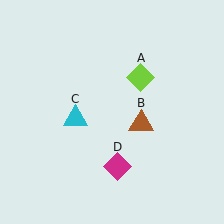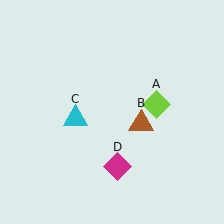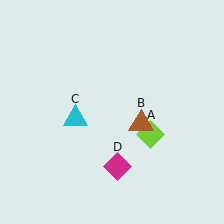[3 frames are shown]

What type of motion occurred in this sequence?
The lime diamond (object A) rotated clockwise around the center of the scene.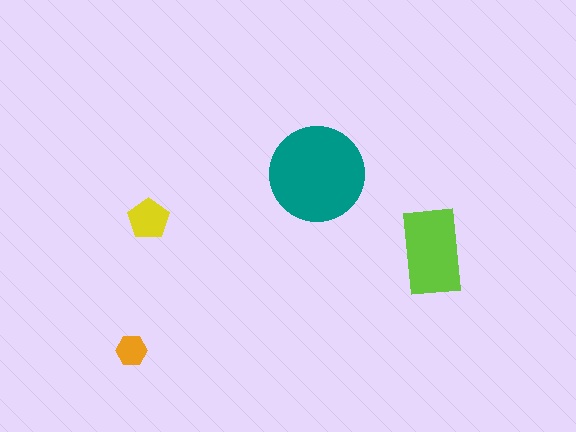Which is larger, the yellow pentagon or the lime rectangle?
The lime rectangle.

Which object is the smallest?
The orange hexagon.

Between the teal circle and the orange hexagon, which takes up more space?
The teal circle.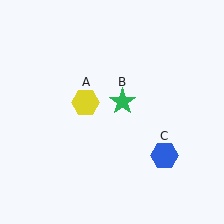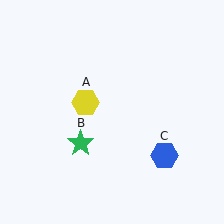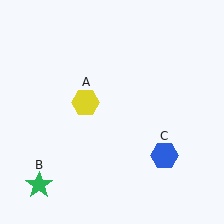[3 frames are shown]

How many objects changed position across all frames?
1 object changed position: green star (object B).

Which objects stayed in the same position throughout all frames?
Yellow hexagon (object A) and blue hexagon (object C) remained stationary.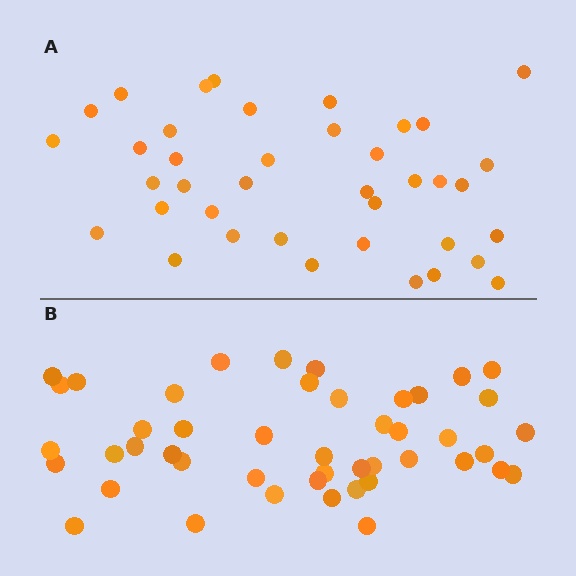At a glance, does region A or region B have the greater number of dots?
Region B (the bottom region) has more dots.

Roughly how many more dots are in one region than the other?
Region B has roughly 8 or so more dots than region A.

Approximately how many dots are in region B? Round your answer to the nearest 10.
About 50 dots. (The exact count is 46, which rounds to 50.)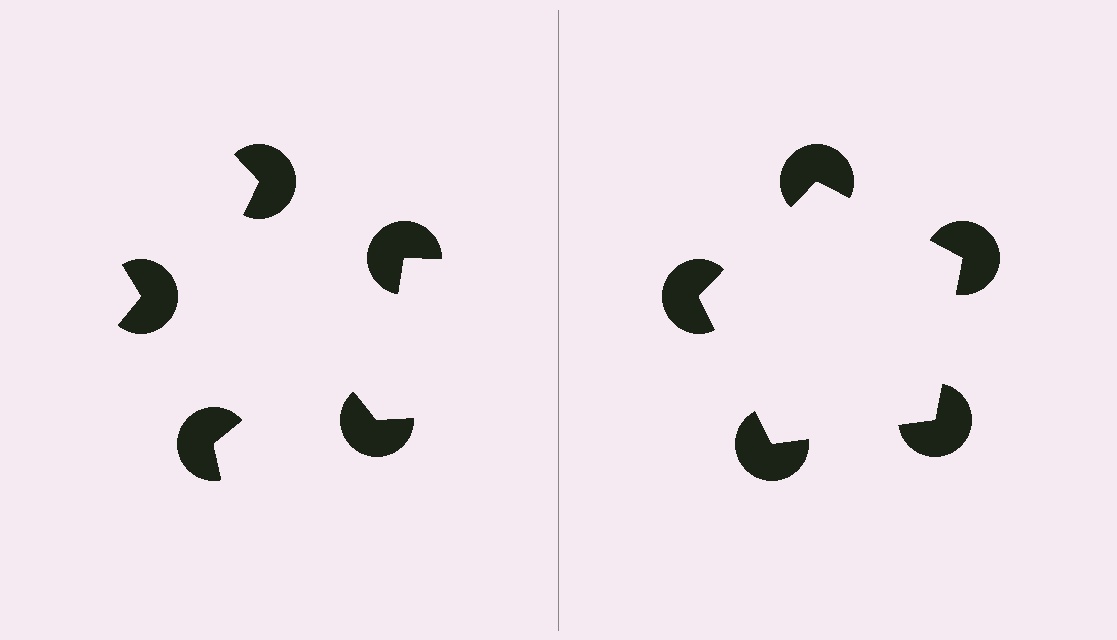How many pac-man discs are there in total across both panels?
10 — 5 on each side.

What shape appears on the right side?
An illusory pentagon.